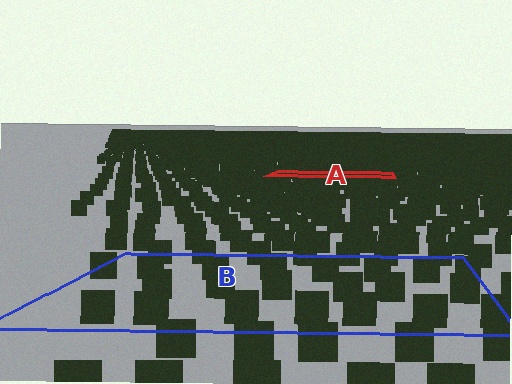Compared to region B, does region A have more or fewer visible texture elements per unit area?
Region A has more texture elements per unit area — they are packed more densely because it is farther away.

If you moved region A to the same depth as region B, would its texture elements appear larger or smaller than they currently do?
They would appear larger. At a closer depth, the same texture elements are projected at a bigger on-screen size.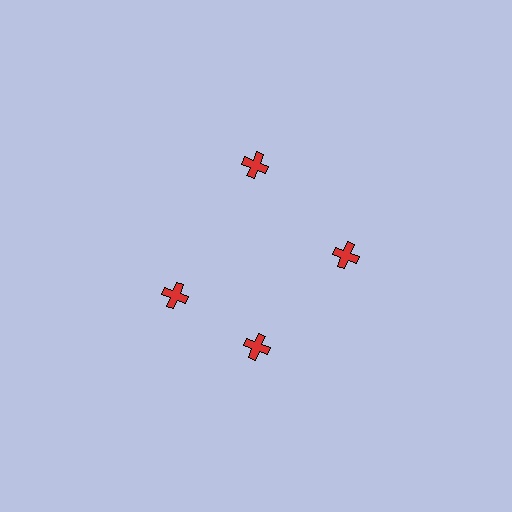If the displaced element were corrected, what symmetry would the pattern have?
It would have 4-fold rotational symmetry — the pattern would map onto itself every 90 degrees.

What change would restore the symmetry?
The symmetry would be restored by rotating it back into even spacing with its neighbors so that all 4 crosses sit at equal angles and equal distance from the center.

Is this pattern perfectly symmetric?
No. The 4 red crosses are arranged in a ring, but one element near the 9 o'clock position is rotated out of alignment along the ring, breaking the 4-fold rotational symmetry.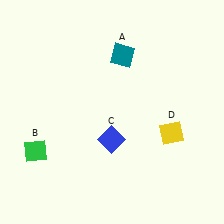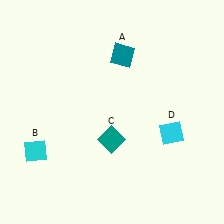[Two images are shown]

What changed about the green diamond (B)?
In Image 1, B is green. In Image 2, it changed to cyan.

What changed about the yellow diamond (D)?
In Image 1, D is yellow. In Image 2, it changed to cyan.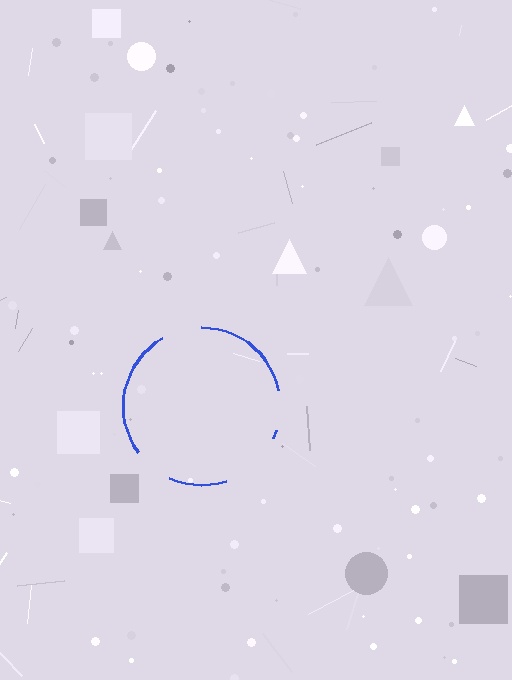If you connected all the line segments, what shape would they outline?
They would outline a circle.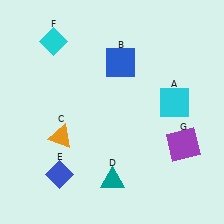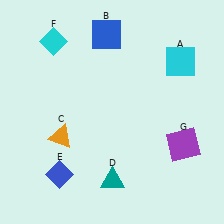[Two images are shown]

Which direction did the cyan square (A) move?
The cyan square (A) moved up.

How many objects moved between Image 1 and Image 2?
2 objects moved between the two images.